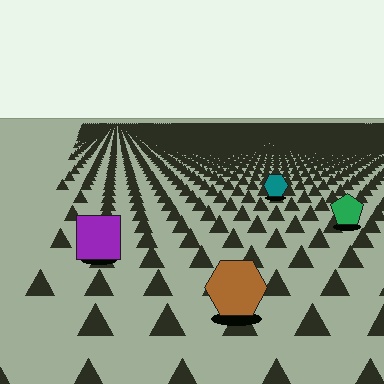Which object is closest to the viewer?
The brown hexagon is closest. The texture marks near it are larger and more spread out.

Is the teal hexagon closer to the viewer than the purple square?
No. The purple square is closer — you can tell from the texture gradient: the ground texture is coarser near it.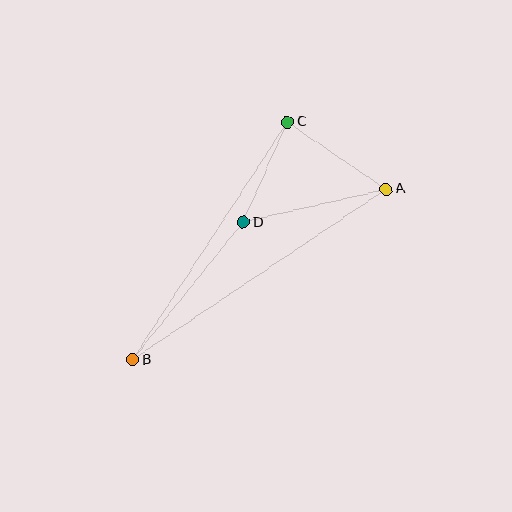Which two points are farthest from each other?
Points A and B are farthest from each other.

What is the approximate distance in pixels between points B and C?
The distance between B and C is approximately 284 pixels.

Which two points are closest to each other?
Points C and D are closest to each other.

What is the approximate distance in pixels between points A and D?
The distance between A and D is approximately 147 pixels.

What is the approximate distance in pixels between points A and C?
The distance between A and C is approximately 119 pixels.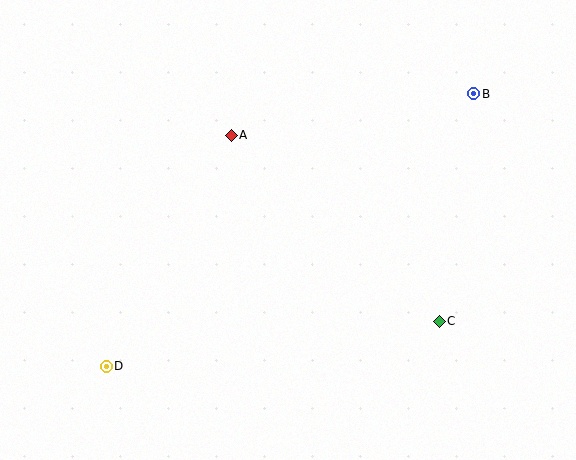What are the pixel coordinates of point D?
Point D is at (106, 366).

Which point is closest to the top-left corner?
Point A is closest to the top-left corner.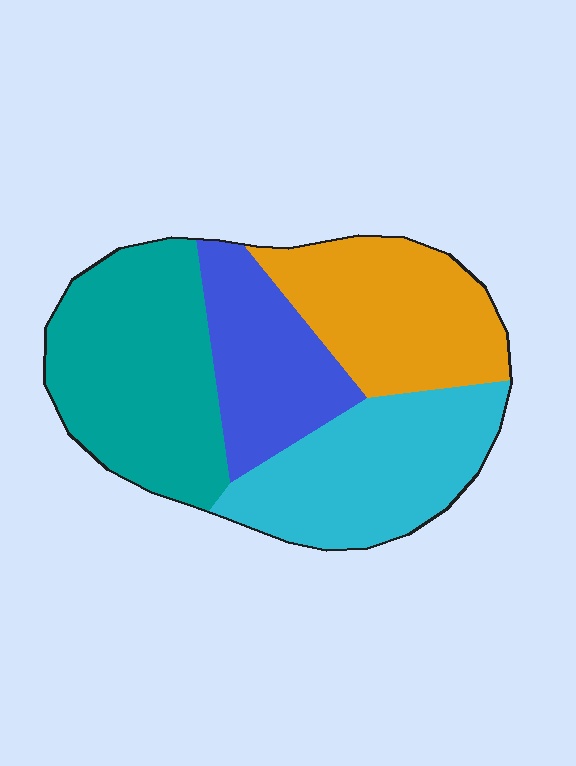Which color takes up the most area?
Teal, at roughly 30%.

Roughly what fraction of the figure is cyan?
Cyan takes up about one quarter (1/4) of the figure.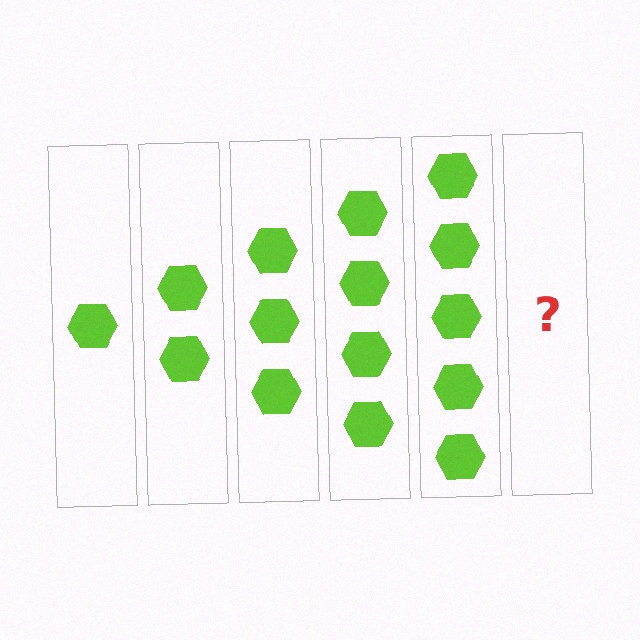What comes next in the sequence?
The next element should be 6 hexagons.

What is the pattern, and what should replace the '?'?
The pattern is that each step adds one more hexagon. The '?' should be 6 hexagons.